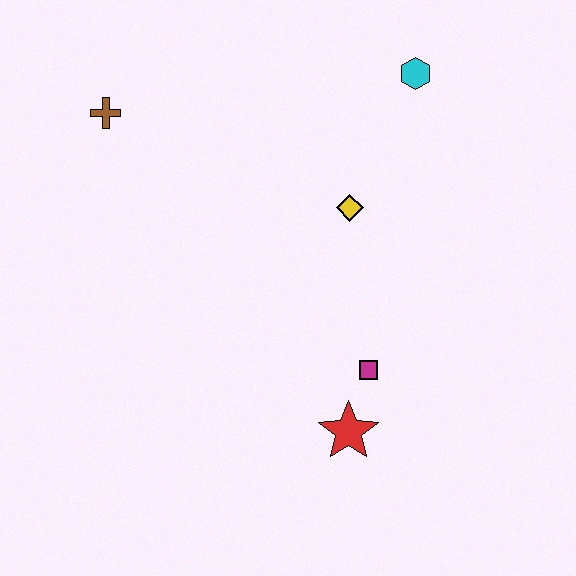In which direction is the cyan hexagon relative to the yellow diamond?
The cyan hexagon is above the yellow diamond.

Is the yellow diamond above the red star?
Yes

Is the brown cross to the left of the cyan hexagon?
Yes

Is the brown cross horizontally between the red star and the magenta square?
No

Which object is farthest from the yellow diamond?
The brown cross is farthest from the yellow diamond.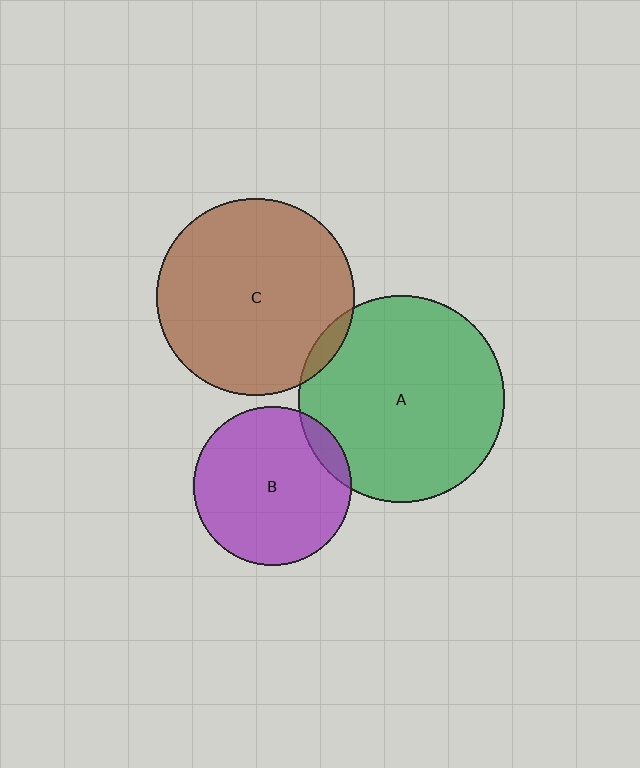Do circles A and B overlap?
Yes.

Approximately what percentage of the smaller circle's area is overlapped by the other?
Approximately 10%.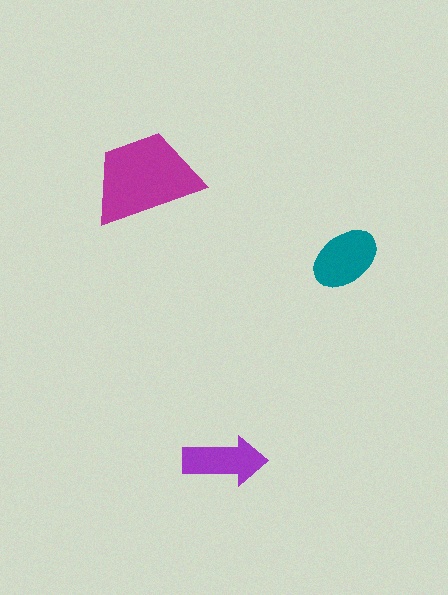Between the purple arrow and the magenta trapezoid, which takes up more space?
The magenta trapezoid.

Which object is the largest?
The magenta trapezoid.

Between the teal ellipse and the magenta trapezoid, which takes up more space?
The magenta trapezoid.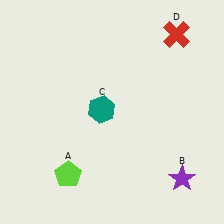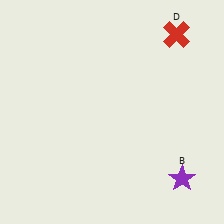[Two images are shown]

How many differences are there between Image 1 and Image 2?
There are 2 differences between the two images.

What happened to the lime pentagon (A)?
The lime pentagon (A) was removed in Image 2. It was in the bottom-left area of Image 1.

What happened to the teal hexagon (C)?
The teal hexagon (C) was removed in Image 2. It was in the top-left area of Image 1.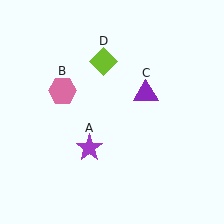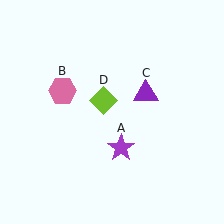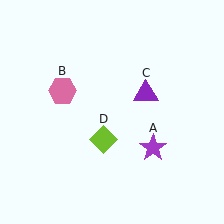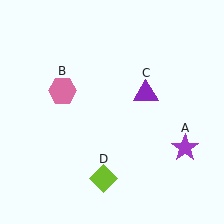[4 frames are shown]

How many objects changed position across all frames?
2 objects changed position: purple star (object A), lime diamond (object D).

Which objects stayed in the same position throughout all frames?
Pink hexagon (object B) and purple triangle (object C) remained stationary.